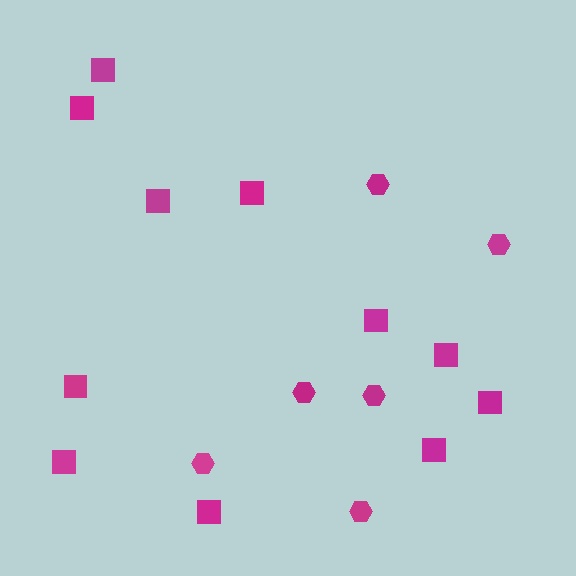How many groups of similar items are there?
There are 2 groups: one group of squares (11) and one group of hexagons (6).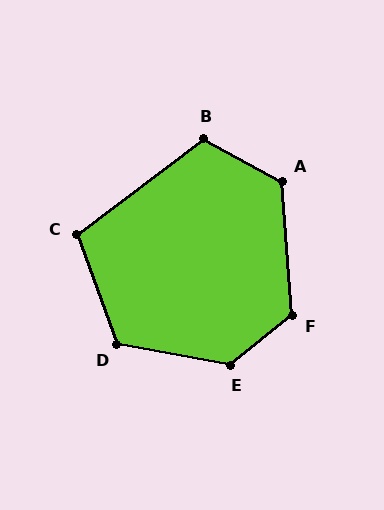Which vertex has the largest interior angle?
E, at approximately 130 degrees.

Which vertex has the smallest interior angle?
C, at approximately 107 degrees.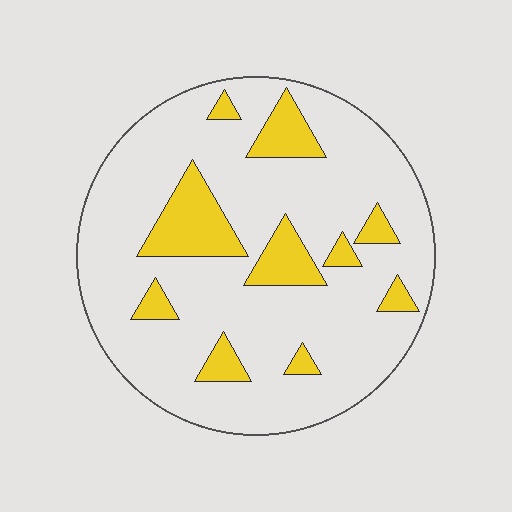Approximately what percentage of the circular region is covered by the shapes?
Approximately 20%.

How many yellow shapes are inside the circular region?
10.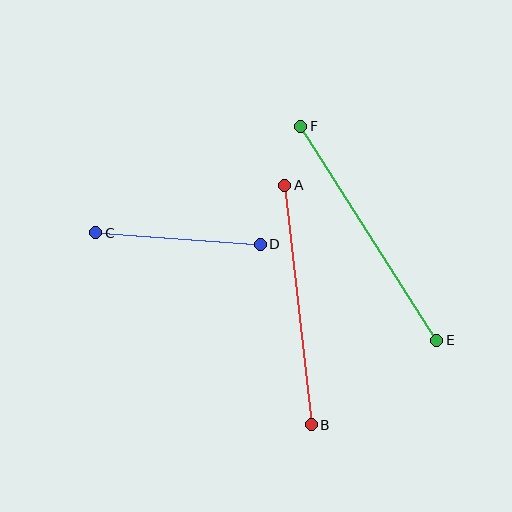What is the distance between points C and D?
The distance is approximately 165 pixels.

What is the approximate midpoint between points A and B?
The midpoint is at approximately (298, 305) pixels.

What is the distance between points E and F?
The distance is approximately 254 pixels.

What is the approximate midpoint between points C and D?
The midpoint is at approximately (178, 239) pixels.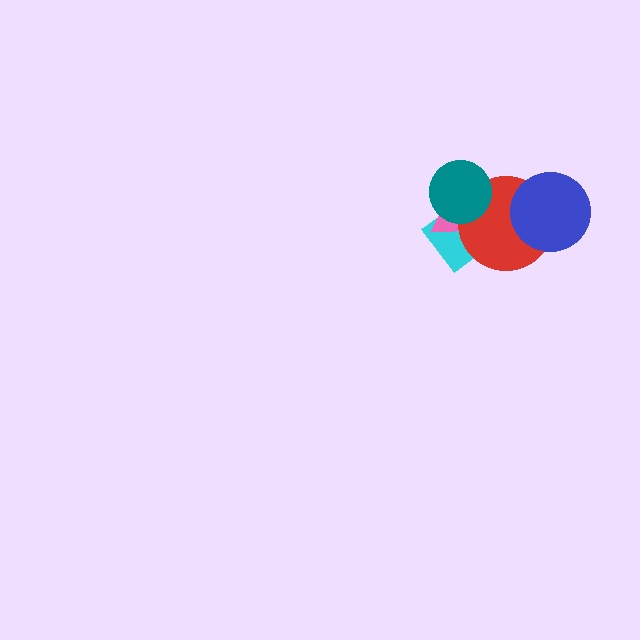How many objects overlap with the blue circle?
1 object overlaps with the blue circle.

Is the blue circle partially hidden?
No, no other shape covers it.